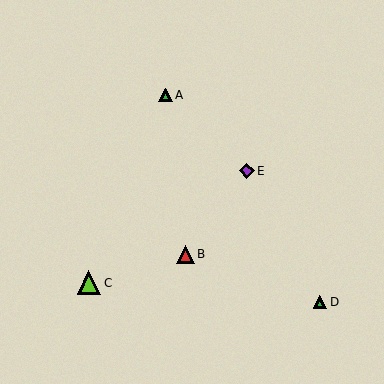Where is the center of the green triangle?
The center of the green triangle is at (320, 302).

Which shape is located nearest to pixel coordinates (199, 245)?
The red triangle (labeled B) at (185, 254) is nearest to that location.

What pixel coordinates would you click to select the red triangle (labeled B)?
Click at (185, 254) to select the red triangle B.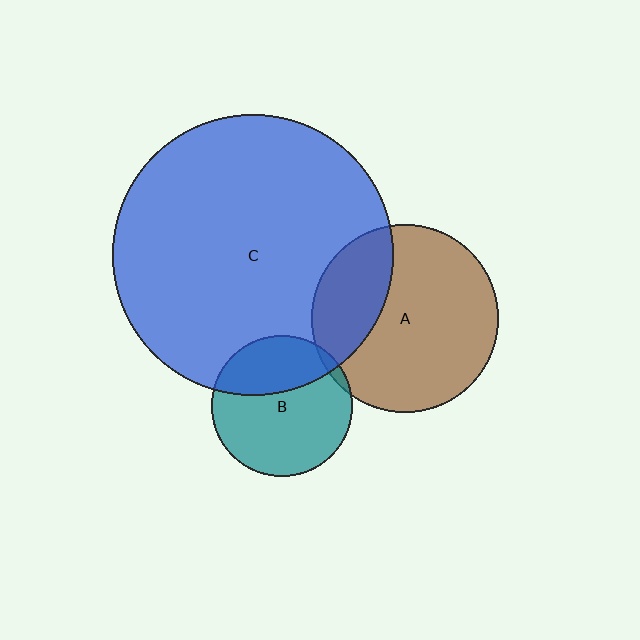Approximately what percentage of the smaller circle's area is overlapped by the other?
Approximately 5%.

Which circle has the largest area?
Circle C (blue).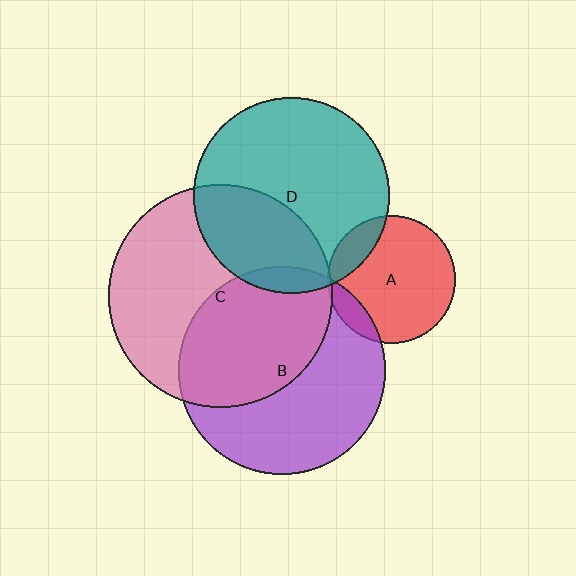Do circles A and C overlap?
Yes.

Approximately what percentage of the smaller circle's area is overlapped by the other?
Approximately 5%.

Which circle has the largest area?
Circle C (pink).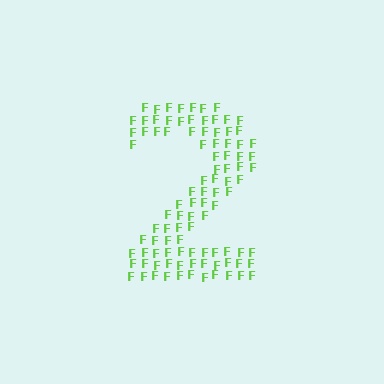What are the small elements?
The small elements are letter F's.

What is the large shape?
The large shape is the digit 2.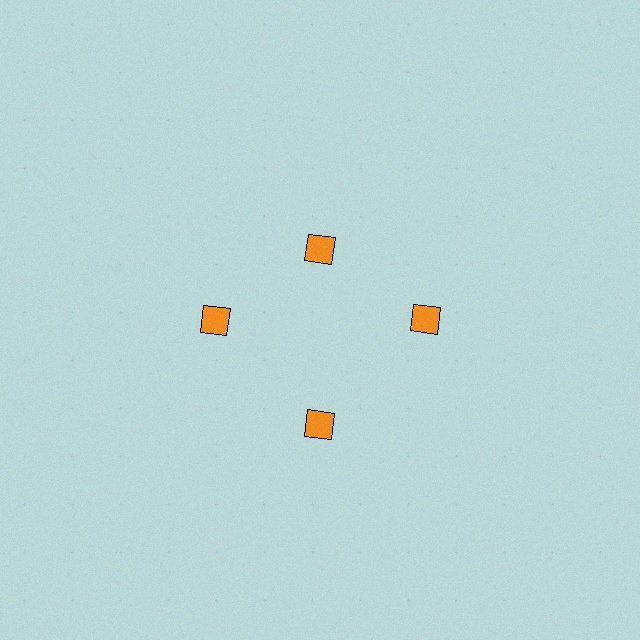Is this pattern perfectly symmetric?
No. The 4 orange diamonds are arranged in a ring, but one element near the 12 o'clock position is pulled inward toward the center, breaking the 4-fold rotational symmetry.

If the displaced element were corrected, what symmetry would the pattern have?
It would have 4-fold rotational symmetry — the pattern would map onto itself every 90 degrees.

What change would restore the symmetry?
The symmetry would be restored by moving it outward, back onto the ring so that all 4 diamonds sit at equal angles and equal distance from the center.